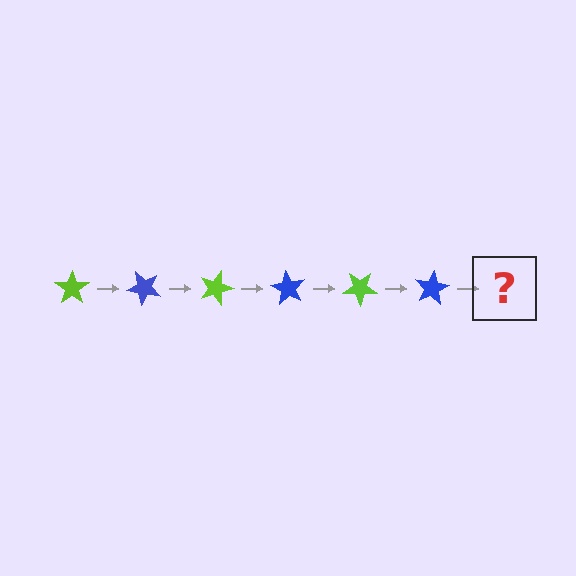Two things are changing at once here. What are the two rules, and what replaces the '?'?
The two rules are that it rotates 45 degrees each step and the color cycles through lime and blue. The '?' should be a lime star, rotated 270 degrees from the start.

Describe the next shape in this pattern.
It should be a lime star, rotated 270 degrees from the start.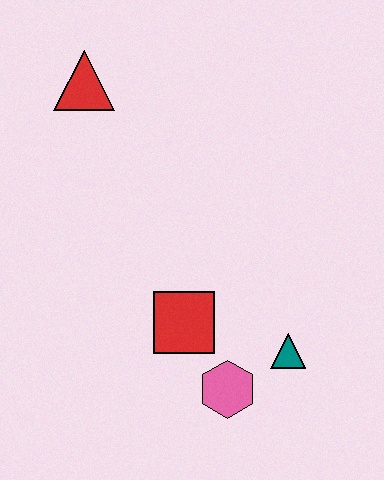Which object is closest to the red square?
The pink hexagon is closest to the red square.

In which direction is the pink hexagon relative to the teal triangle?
The pink hexagon is to the left of the teal triangle.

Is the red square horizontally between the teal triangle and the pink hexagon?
No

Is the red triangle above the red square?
Yes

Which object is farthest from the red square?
The red triangle is farthest from the red square.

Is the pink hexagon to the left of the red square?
No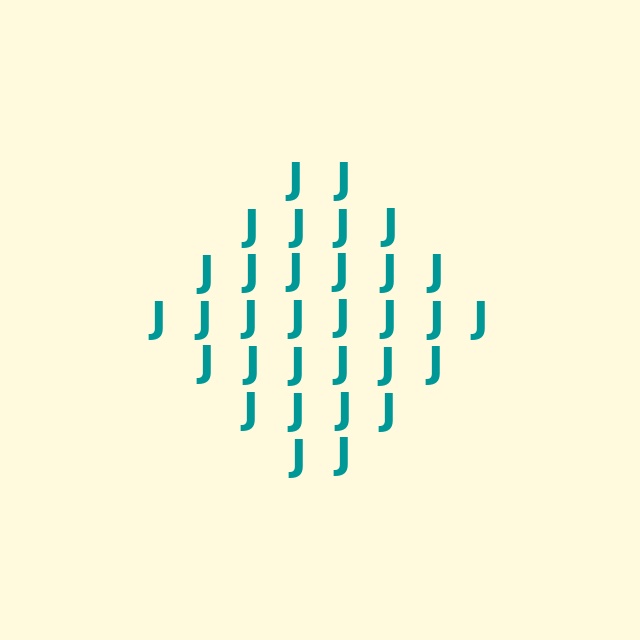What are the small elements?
The small elements are letter J's.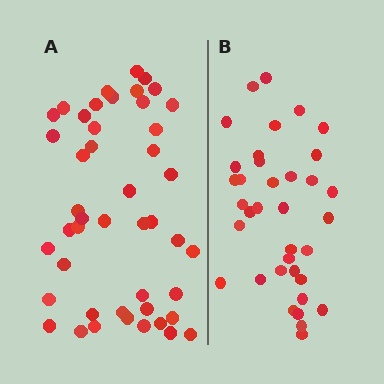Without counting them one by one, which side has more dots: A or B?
Region A (the left region) has more dots.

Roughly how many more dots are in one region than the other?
Region A has roughly 10 or so more dots than region B.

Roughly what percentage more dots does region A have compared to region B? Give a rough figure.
About 30% more.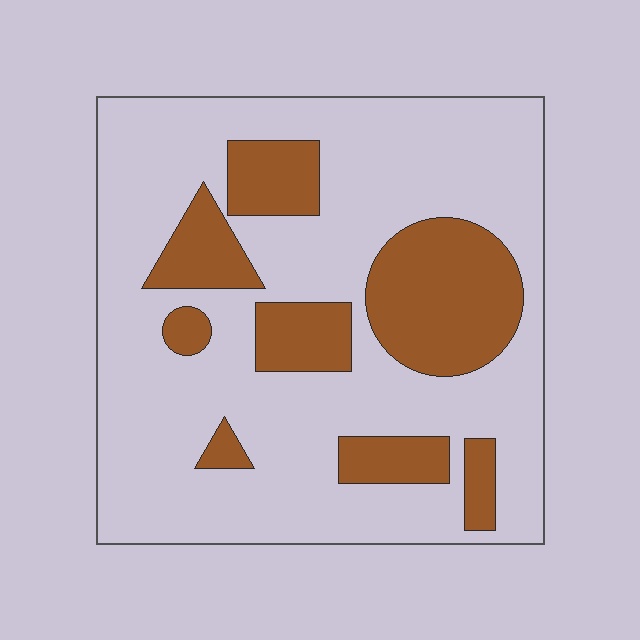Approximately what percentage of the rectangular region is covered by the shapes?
Approximately 25%.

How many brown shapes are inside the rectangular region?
8.